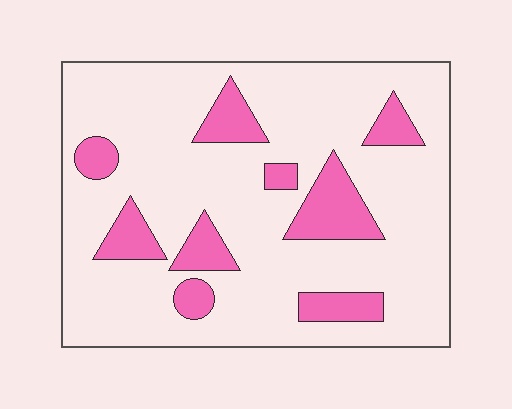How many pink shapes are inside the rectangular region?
9.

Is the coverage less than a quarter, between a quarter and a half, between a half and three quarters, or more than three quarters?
Less than a quarter.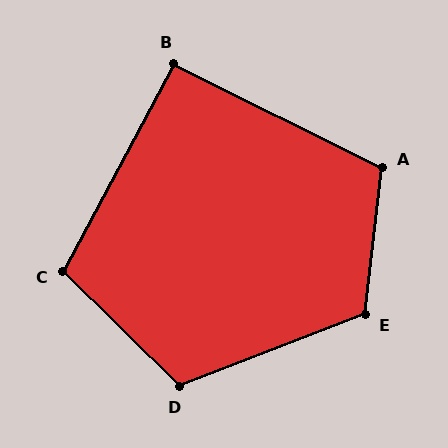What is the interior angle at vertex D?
Approximately 115 degrees (obtuse).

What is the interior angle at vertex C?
Approximately 106 degrees (obtuse).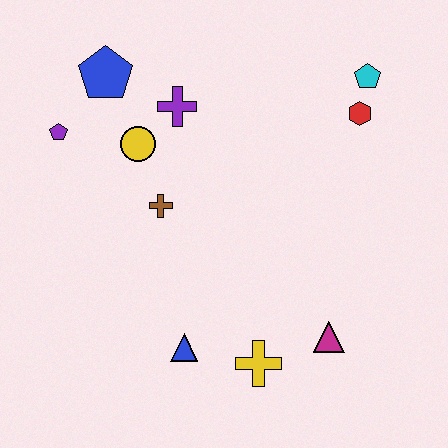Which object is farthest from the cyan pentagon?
The blue triangle is farthest from the cyan pentagon.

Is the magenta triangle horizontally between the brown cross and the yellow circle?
No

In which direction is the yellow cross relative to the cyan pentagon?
The yellow cross is below the cyan pentagon.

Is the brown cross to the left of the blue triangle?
Yes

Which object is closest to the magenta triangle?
The yellow cross is closest to the magenta triangle.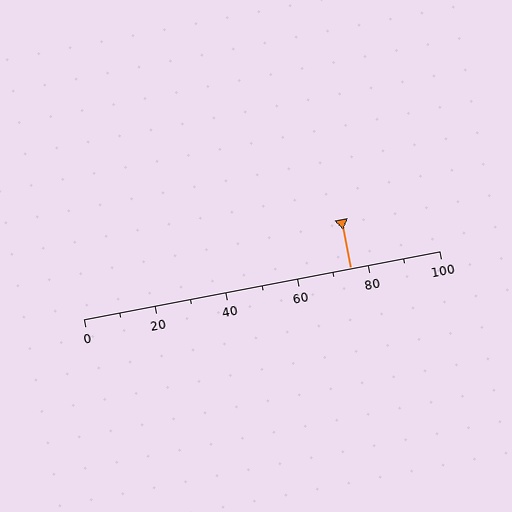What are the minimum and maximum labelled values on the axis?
The axis runs from 0 to 100.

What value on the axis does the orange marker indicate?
The marker indicates approximately 75.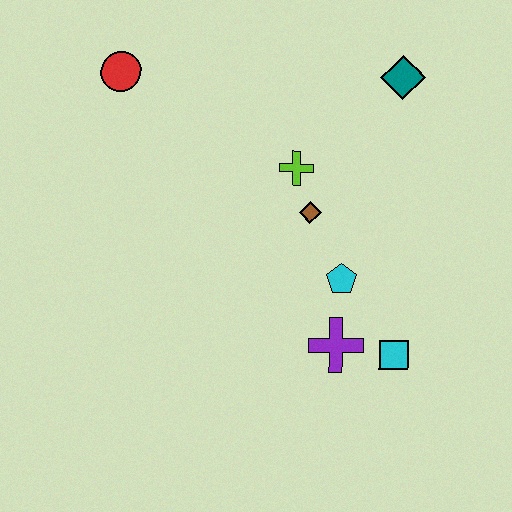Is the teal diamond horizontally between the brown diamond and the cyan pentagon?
No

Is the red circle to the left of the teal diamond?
Yes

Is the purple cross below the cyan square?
No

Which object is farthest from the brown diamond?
The red circle is farthest from the brown diamond.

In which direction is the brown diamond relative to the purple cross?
The brown diamond is above the purple cross.